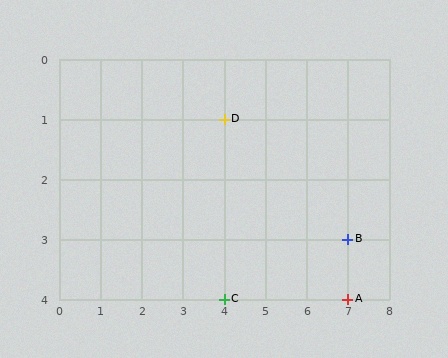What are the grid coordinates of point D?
Point D is at grid coordinates (4, 1).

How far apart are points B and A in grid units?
Points B and A are 1 row apart.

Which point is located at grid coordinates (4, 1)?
Point D is at (4, 1).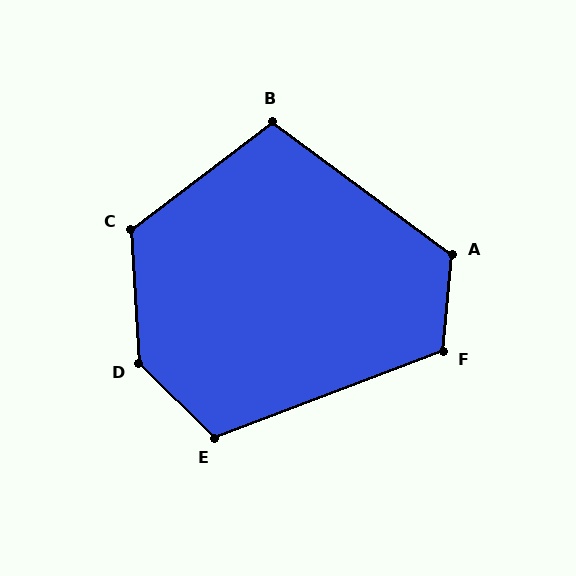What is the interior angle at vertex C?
Approximately 124 degrees (obtuse).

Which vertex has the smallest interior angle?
B, at approximately 106 degrees.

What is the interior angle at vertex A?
Approximately 121 degrees (obtuse).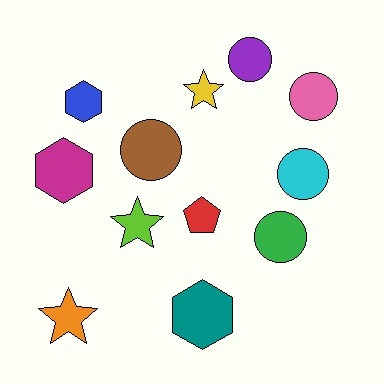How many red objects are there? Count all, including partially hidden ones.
There is 1 red object.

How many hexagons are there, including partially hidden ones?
There are 3 hexagons.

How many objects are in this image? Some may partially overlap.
There are 12 objects.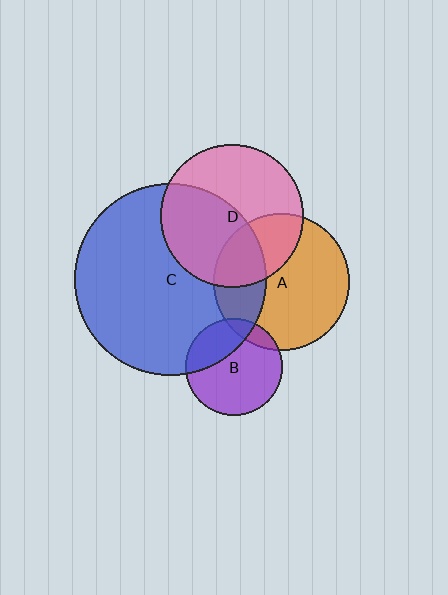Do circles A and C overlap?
Yes.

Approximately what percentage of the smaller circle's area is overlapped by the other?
Approximately 30%.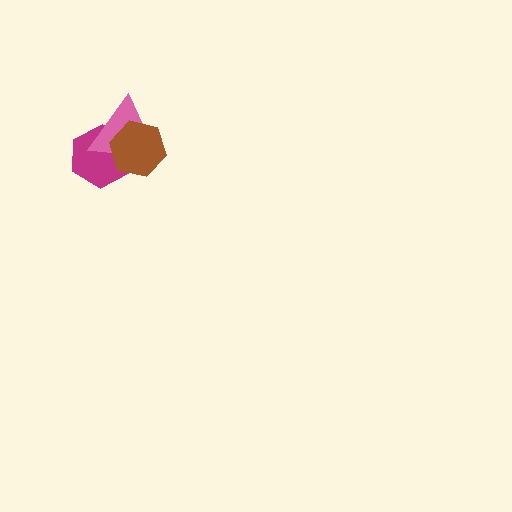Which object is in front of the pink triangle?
The brown hexagon is in front of the pink triangle.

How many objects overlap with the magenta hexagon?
2 objects overlap with the magenta hexagon.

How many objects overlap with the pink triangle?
2 objects overlap with the pink triangle.